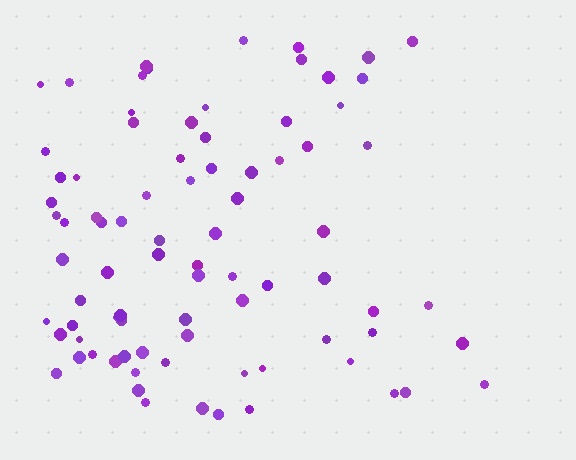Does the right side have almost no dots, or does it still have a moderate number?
Still a moderate number, just noticeably fewer than the left.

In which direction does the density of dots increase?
From right to left, with the left side densest.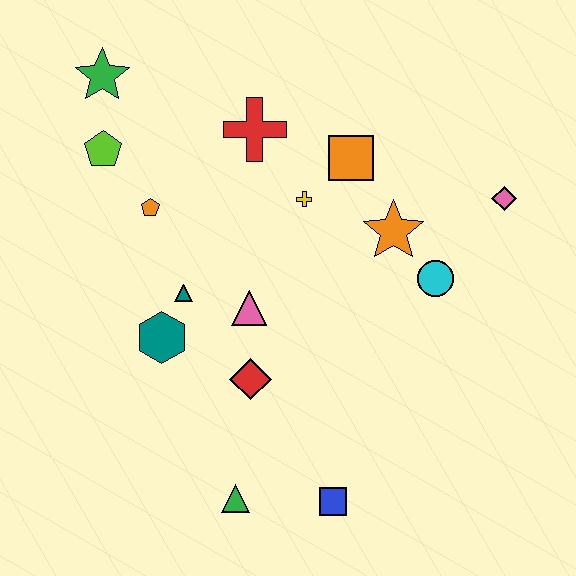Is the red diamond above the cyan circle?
No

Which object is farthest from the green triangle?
The green star is farthest from the green triangle.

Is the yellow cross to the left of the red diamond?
No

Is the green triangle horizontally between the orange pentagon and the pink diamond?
Yes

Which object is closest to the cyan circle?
The orange star is closest to the cyan circle.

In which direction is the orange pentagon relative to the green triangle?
The orange pentagon is above the green triangle.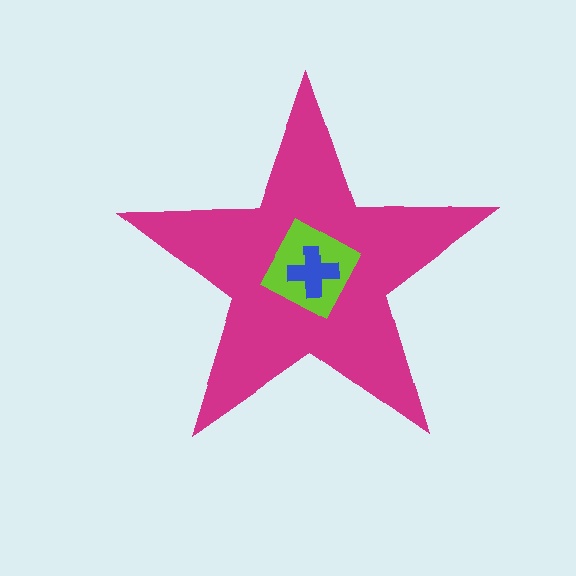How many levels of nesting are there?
3.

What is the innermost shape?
The blue cross.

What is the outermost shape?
The magenta star.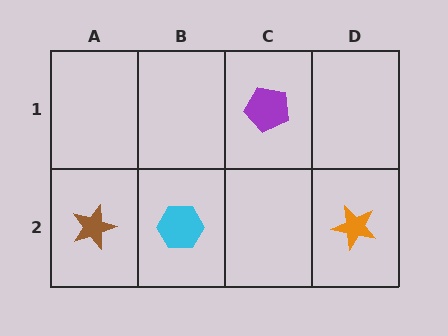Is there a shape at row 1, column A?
No, that cell is empty.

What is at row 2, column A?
A brown star.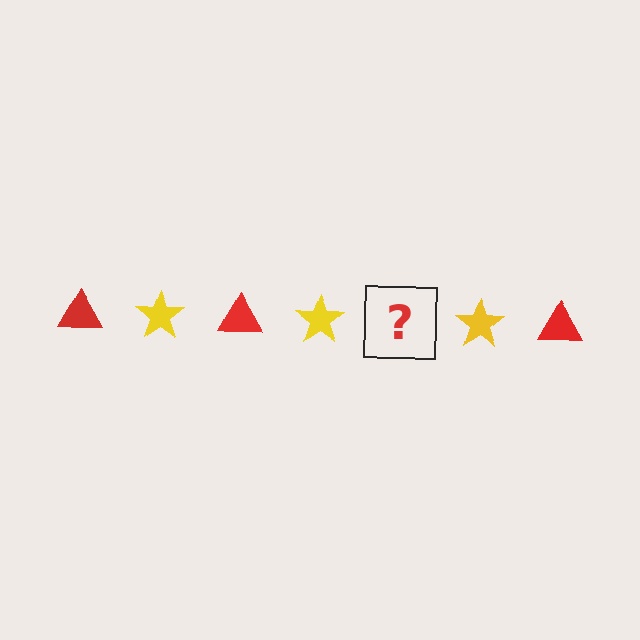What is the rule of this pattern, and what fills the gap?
The rule is that the pattern alternates between red triangle and yellow star. The gap should be filled with a red triangle.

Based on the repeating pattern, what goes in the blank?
The blank should be a red triangle.